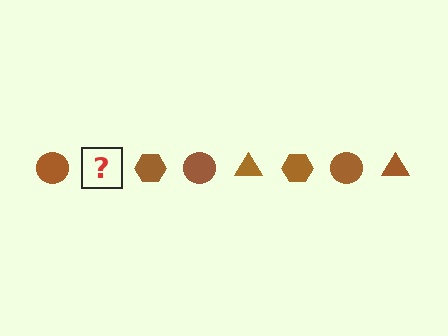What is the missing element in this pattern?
The missing element is a brown triangle.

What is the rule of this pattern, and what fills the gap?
The rule is that the pattern cycles through circle, triangle, hexagon shapes in brown. The gap should be filled with a brown triangle.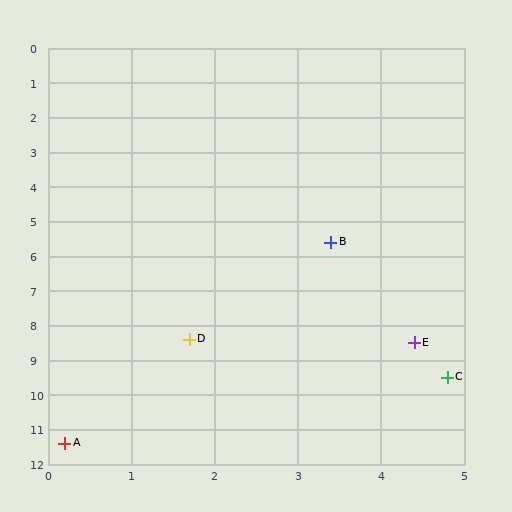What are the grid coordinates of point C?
Point C is at approximately (4.8, 9.5).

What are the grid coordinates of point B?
Point B is at approximately (3.4, 5.6).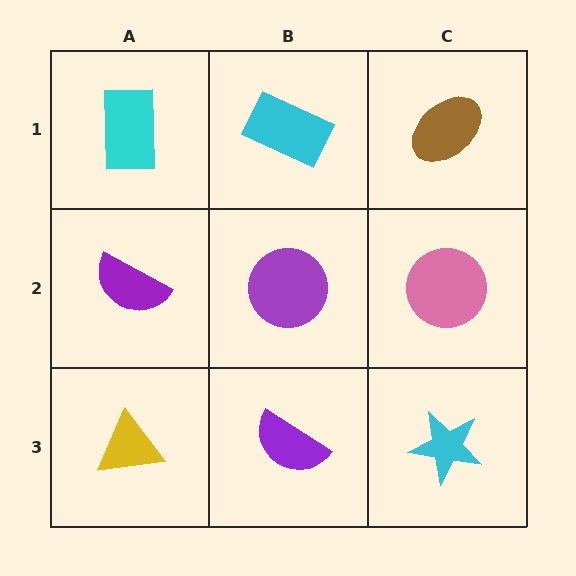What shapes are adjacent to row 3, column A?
A purple semicircle (row 2, column A), a purple semicircle (row 3, column B).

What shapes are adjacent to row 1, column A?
A purple semicircle (row 2, column A), a cyan rectangle (row 1, column B).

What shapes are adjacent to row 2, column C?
A brown ellipse (row 1, column C), a cyan star (row 3, column C), a purple circle (row 2, column B).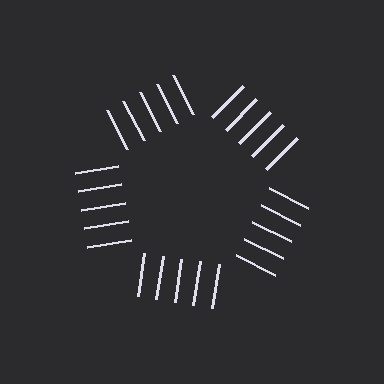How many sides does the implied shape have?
5 sides — the line-ends trace a pentagon.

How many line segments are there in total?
25 — 5 along each of the 5 edges.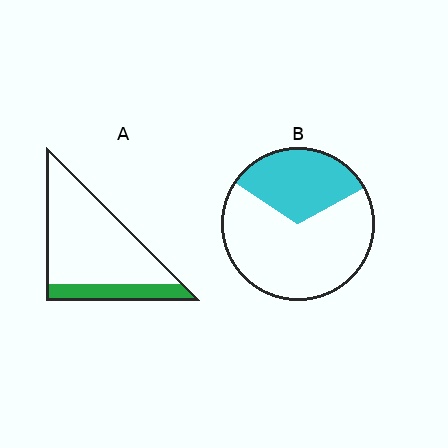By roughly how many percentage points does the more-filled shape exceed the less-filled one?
By roughly 10 percentage points (B over A).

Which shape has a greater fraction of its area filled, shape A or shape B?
Shape B.